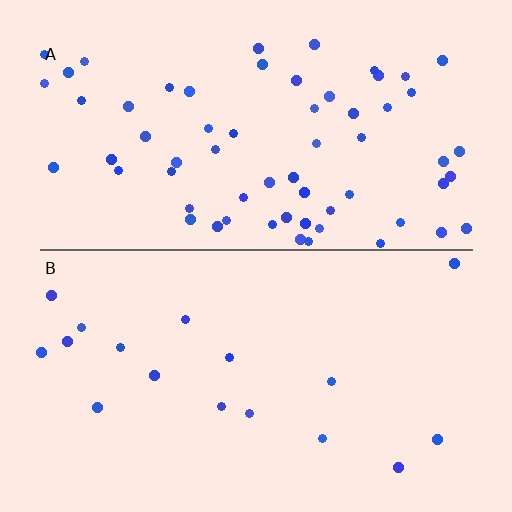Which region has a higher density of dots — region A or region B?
A (the top).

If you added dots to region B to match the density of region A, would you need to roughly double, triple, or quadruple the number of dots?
Approximately quadruple.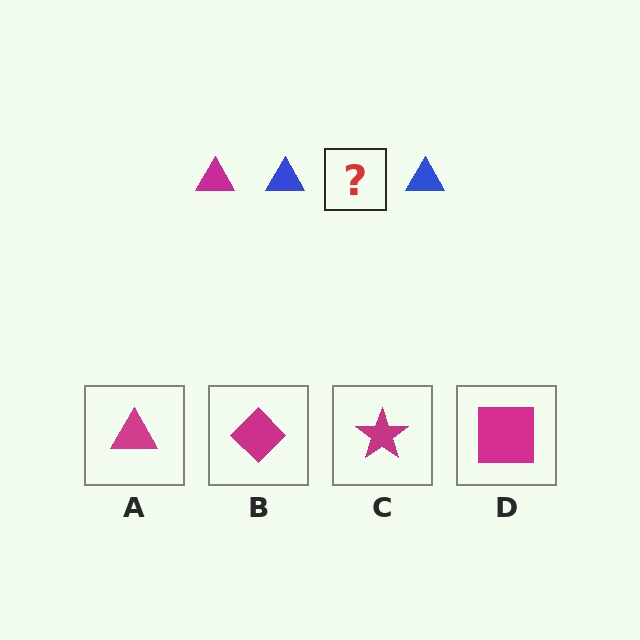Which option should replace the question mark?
Option A.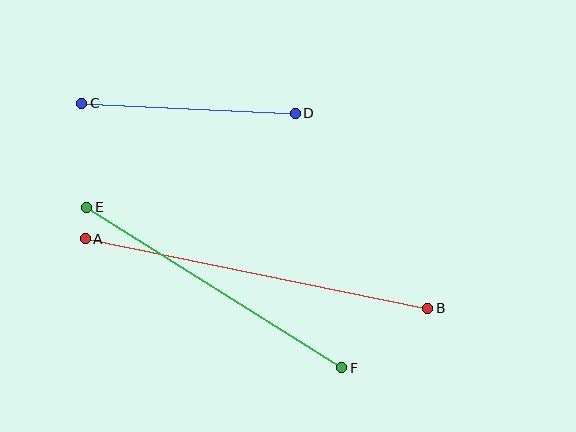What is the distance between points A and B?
The distance is approximately 349 pixels.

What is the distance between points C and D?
The distance is approximately 214 pixels.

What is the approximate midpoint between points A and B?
The midpoint is at approximately (256, 273) pixels.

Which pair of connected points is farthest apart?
Points A and B are farthest apart.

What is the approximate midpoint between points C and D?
The midpoint is at approximately (189, 108) pixels.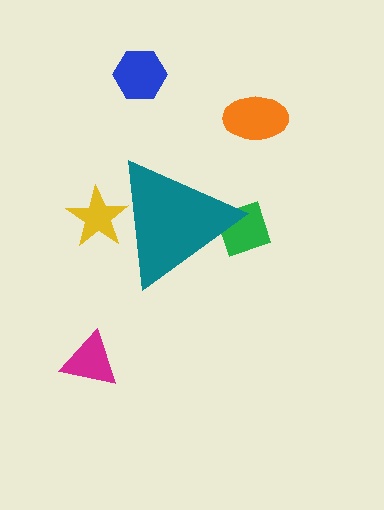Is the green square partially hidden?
Yes, the green square is partially hidden behind the teal triangle.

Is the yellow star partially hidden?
Yes, the yellow star is partially hidden behind the teal triangle.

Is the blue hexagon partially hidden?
No, the blue hexagon is fully visible.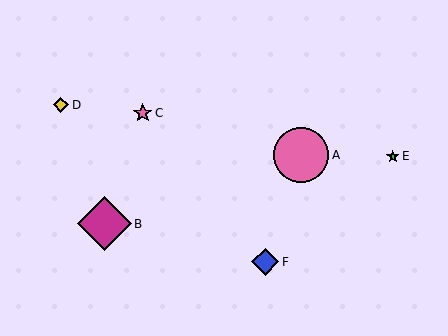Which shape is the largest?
The pink circle (labeled A) is the largest.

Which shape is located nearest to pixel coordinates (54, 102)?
The yellow diamond (labeled D) at (61, 105) is nearest to that location.